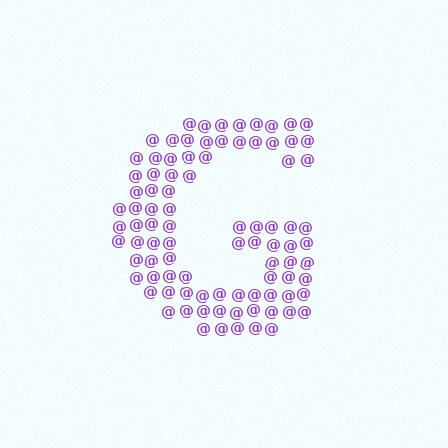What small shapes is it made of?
It is made of small at signs.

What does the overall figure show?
The overall figure shows the letter G.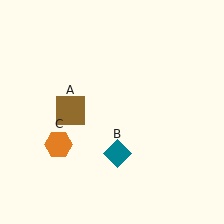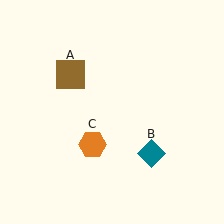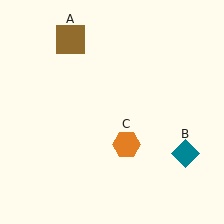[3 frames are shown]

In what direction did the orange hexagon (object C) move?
The orange hexagon (object C) moved right.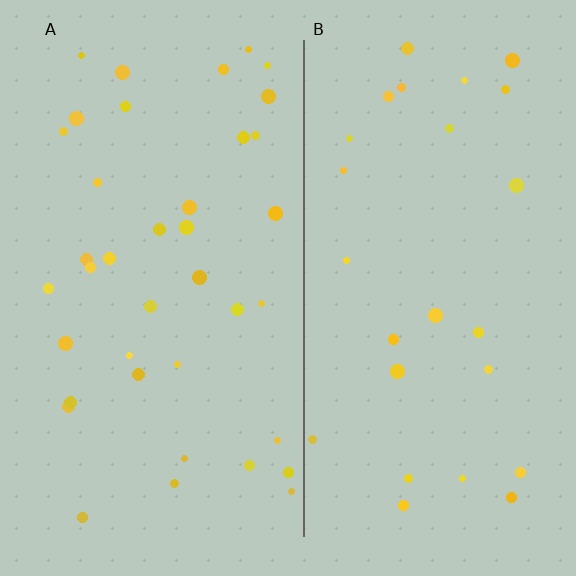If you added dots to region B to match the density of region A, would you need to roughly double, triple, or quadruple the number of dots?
Approximately double.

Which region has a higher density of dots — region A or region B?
A (the left).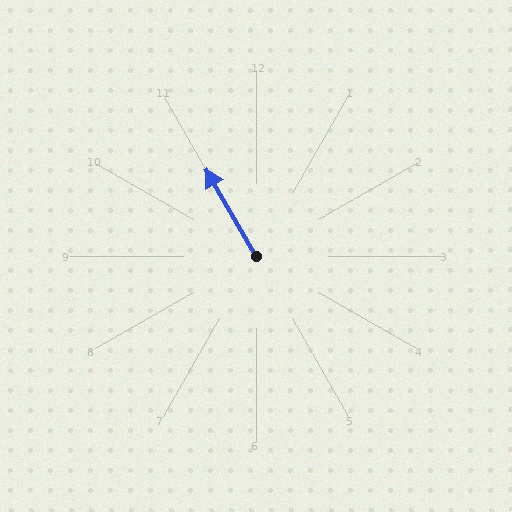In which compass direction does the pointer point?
Northwest.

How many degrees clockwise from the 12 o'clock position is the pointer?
Approximately 330 degrees.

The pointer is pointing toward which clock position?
Roughly 11 o'clock.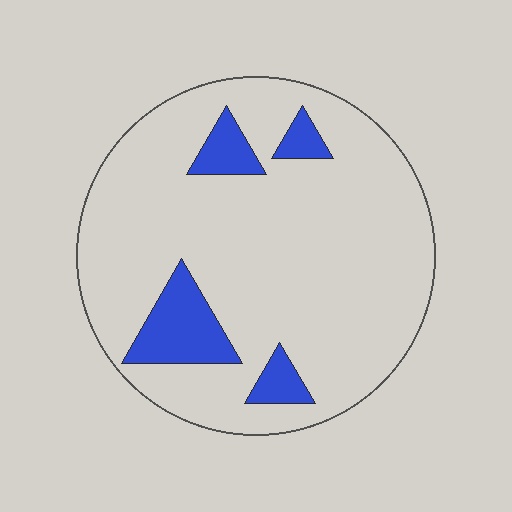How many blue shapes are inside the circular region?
4.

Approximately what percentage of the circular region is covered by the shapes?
Approximately 15%.